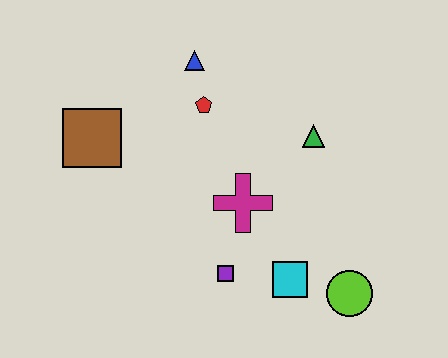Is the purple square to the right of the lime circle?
No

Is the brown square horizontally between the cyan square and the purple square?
No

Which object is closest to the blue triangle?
The red pentagon is closest to the blue triangle.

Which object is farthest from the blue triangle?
The lime circle is farthest from the blue triangle.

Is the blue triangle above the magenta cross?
Yes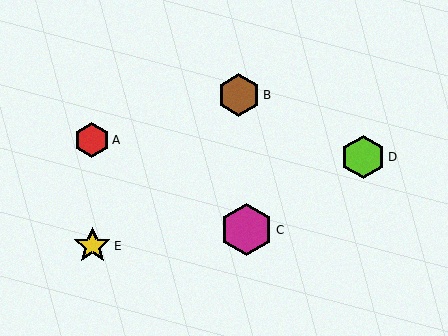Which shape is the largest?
The magenta hexagon (labeled C) is the largest.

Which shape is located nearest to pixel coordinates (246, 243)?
The magenta hexagon (labeled C) at (247, 230) is nearest to that location.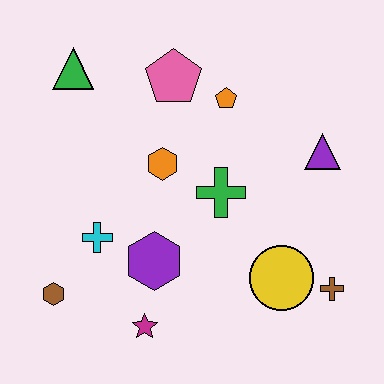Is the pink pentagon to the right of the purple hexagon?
Yes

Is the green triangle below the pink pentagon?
No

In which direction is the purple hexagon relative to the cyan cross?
The purple hexagon is to the right of the cyan cross.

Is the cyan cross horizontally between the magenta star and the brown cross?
No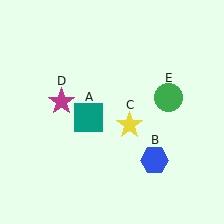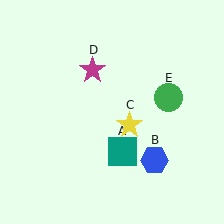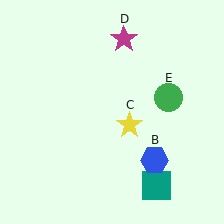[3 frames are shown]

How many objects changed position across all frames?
2 objects changed position: teal square (object A), magenta star (object D).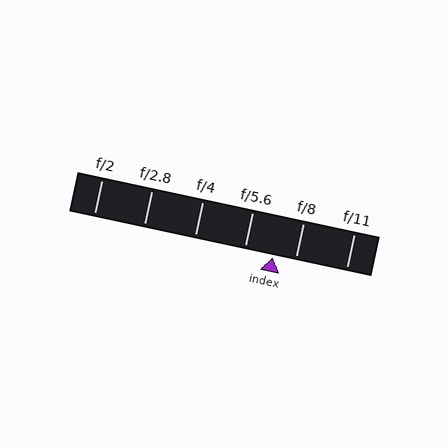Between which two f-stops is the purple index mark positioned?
The index mark is between f/5.6 and f/8.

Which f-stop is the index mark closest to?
The index mark is closest to f/8.